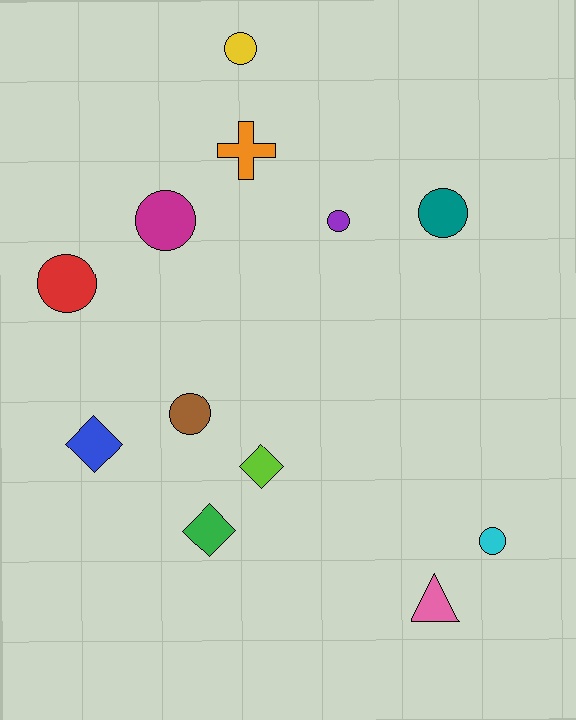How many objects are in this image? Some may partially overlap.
There are 12 objects.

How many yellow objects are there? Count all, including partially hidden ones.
There is 1 yellow object.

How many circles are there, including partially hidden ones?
There are 7 circles.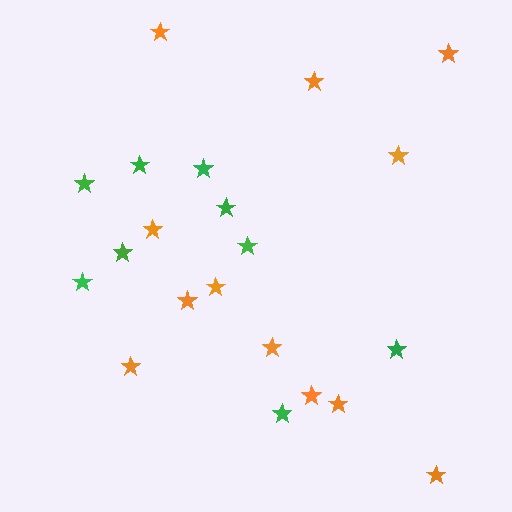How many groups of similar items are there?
There are 2 groups: one group of orange stars (12) and one group of green stars (9).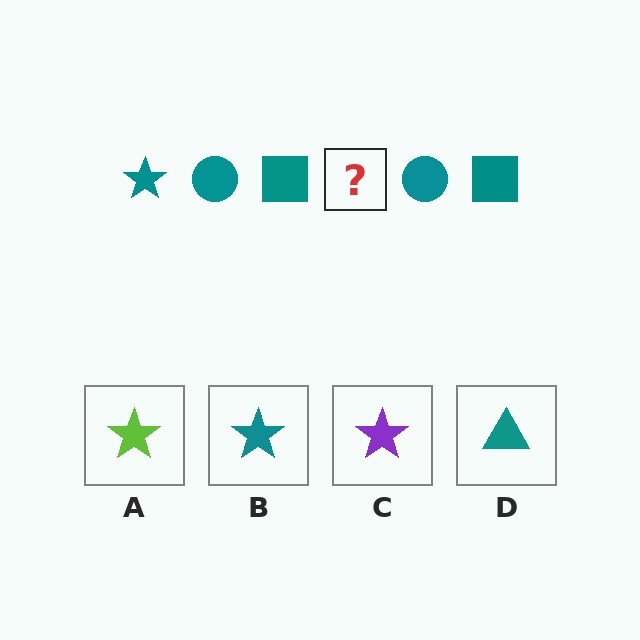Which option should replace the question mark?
Option B.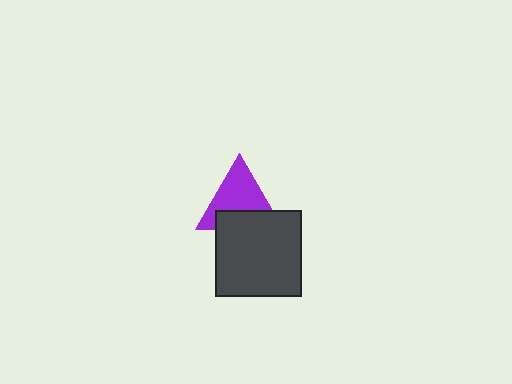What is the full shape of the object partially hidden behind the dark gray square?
The partially hidden object is a purple triangle.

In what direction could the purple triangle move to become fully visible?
The purple triangle could move up. That would shift it out from behind the dark gray square entirely.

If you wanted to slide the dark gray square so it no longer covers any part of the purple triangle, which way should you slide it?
Slide it down — that is the most direct way to separate the two shapes.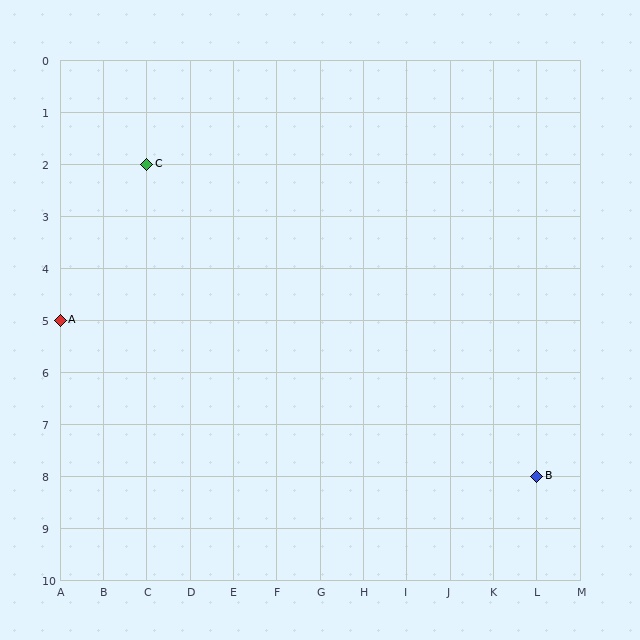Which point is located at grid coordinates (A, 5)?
Point A is at (A, 5).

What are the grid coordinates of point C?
Point C is at grid coordinates (C, 2).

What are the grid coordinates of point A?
Point A is at grid coordinates (A, 5).